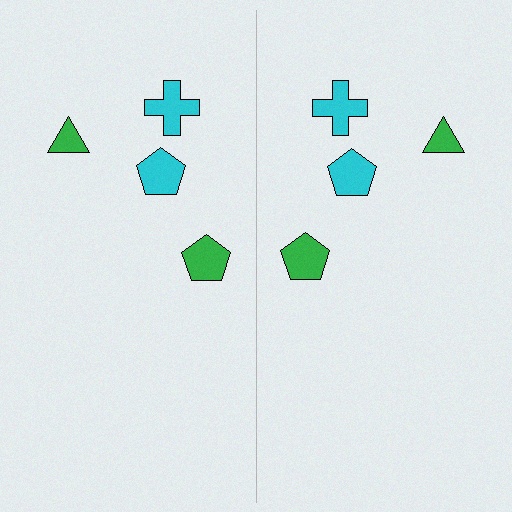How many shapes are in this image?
There are 8 shapes in this image.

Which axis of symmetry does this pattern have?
The pattern has a vertical axis of symmetry running through the center of the image.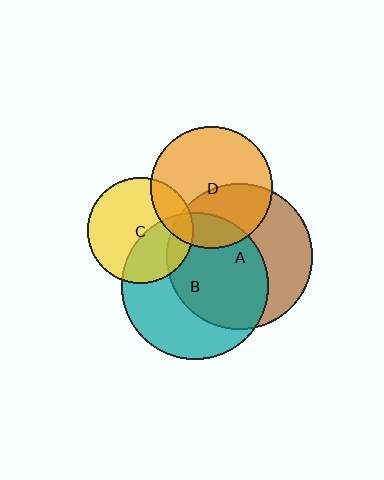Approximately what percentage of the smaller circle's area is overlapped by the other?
Approximately 15%.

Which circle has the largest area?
Circle B (teal).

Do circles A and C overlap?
Yes.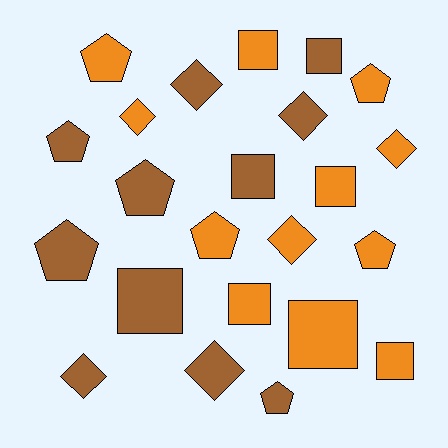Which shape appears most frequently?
Pentagon, with 8 objects.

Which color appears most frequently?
Orange, with 12 objects.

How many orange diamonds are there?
There are 3 orange diamonds.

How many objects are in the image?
There are 23 objects.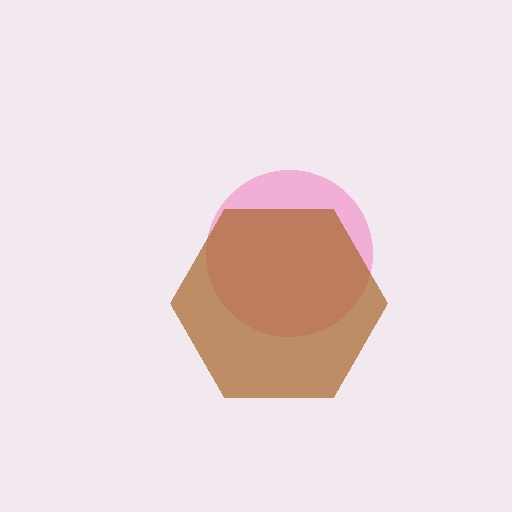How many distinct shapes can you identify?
There are 2 distinct shapes: a pink circle, a brown hexagon.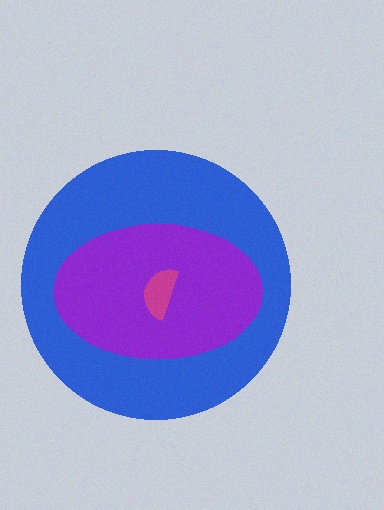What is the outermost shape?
The blue circle.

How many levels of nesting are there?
3.